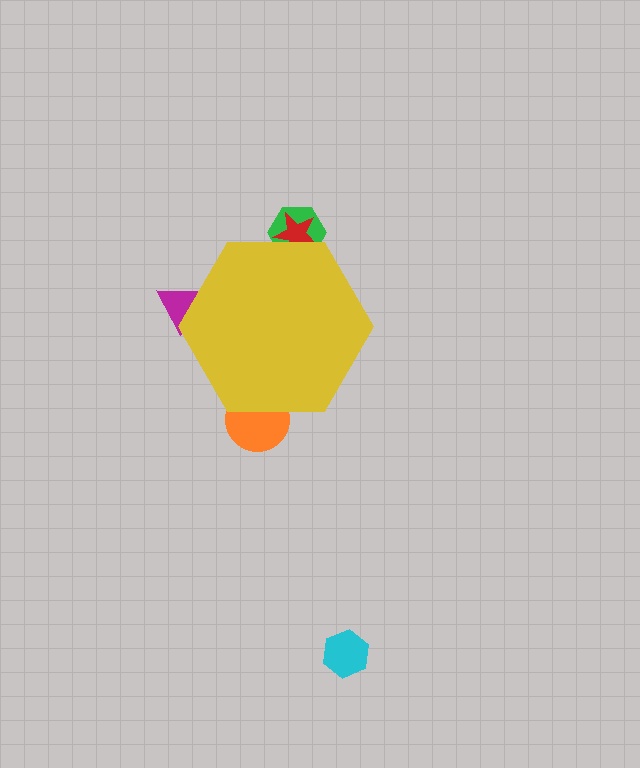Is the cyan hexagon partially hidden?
No, the cyan hexagon is fully visible.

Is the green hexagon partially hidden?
Yes, the green hexagon is partially hidden behind the yellow hexagon.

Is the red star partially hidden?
Yes, the red star is partially hidden behind the yellow hexagon.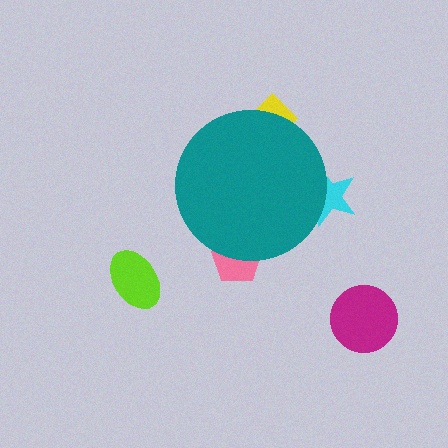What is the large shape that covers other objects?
A teal circle.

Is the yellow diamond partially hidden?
Yes, the yellow diamond is partially hidden behind the teal circle.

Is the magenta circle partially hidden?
No, the magenta circle is fully visible.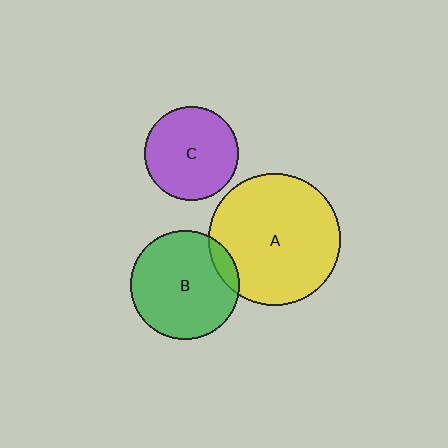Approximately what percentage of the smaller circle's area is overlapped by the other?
Approximately 10%.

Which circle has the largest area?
Circle A (yellow).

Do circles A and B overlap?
Yes.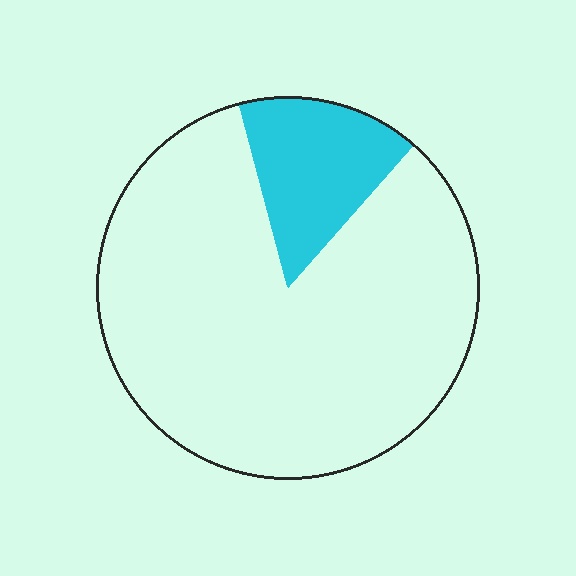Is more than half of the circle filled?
No.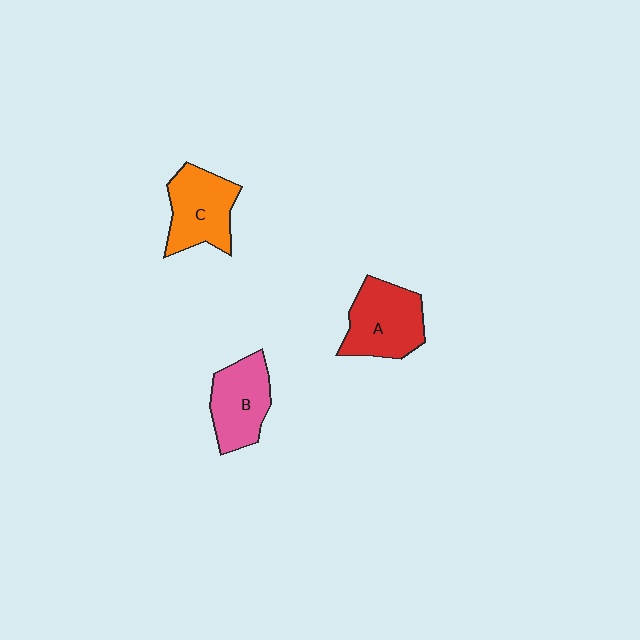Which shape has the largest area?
Shape A (red).